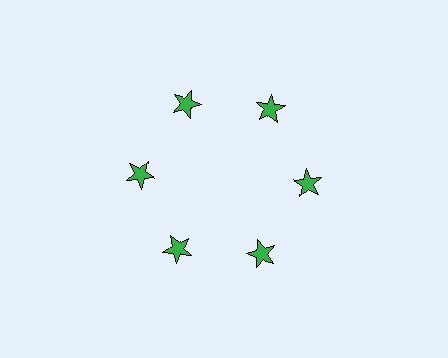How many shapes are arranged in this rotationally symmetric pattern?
There are 6 shapes, arranged in 6 groups of 1.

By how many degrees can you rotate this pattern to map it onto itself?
The pattern maps onto itself every 60 degrees of rotation.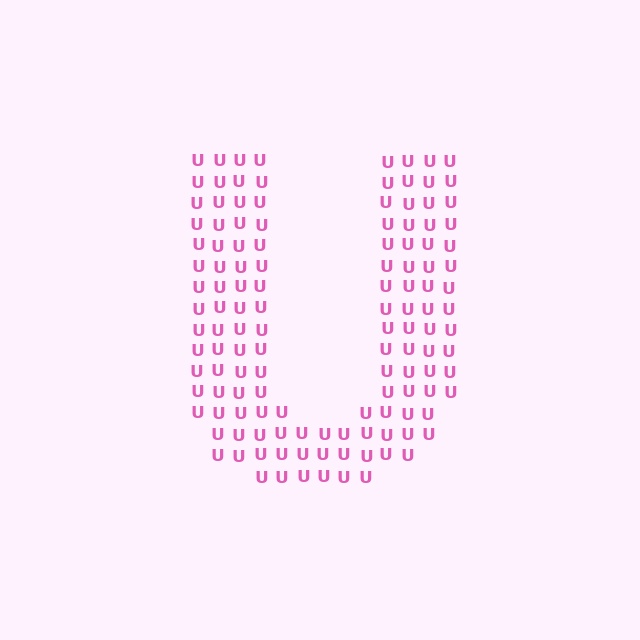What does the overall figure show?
The overall figure shows the letter U.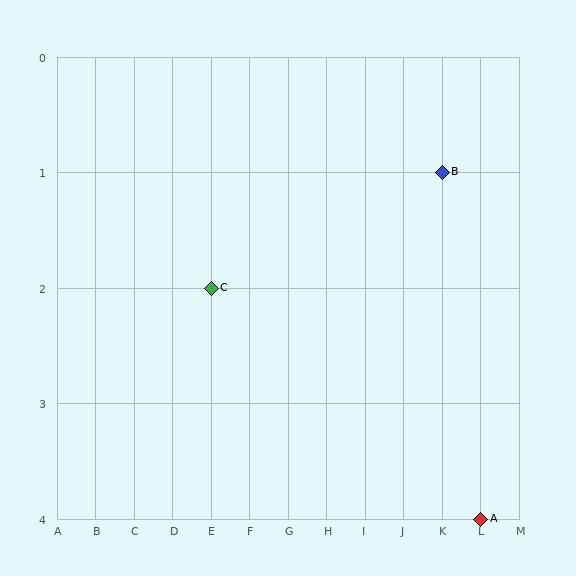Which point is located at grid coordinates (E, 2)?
Point C is at (E, 2).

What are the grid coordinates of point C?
Point C is at grid coordinates (E, 2).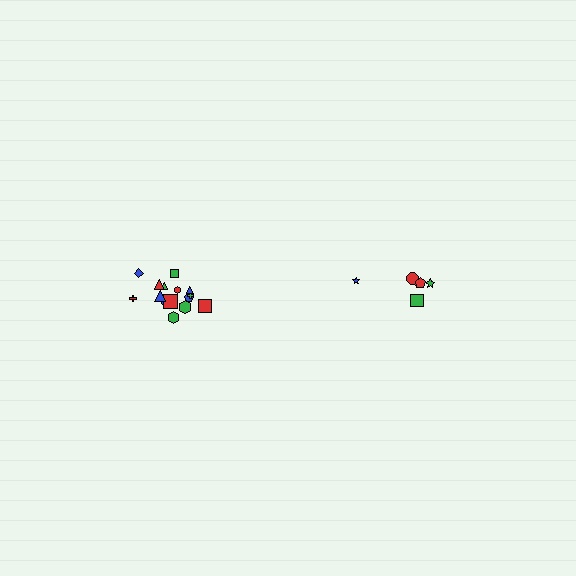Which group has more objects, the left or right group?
The left group.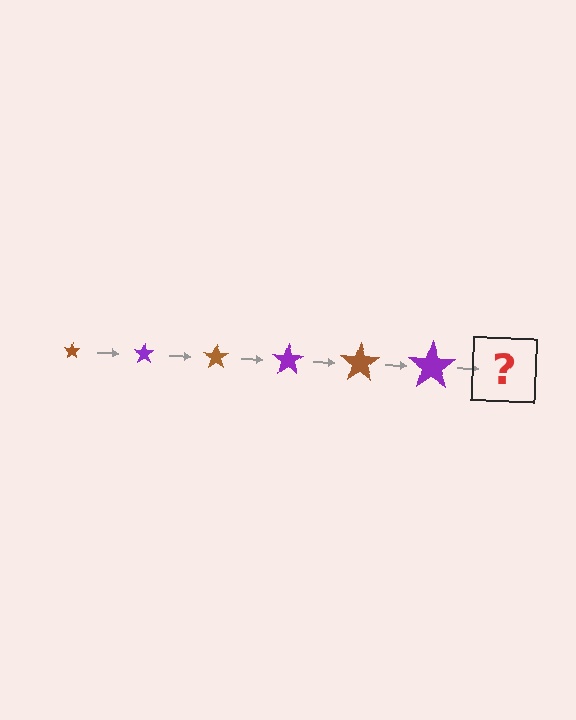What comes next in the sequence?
The next element should be a brown star, larger than the previous one.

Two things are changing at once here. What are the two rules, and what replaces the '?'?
The two rules are that the star grows larger each step and the color cycles through brown and purple. The '?' should be a brown star, larger than the previous one.